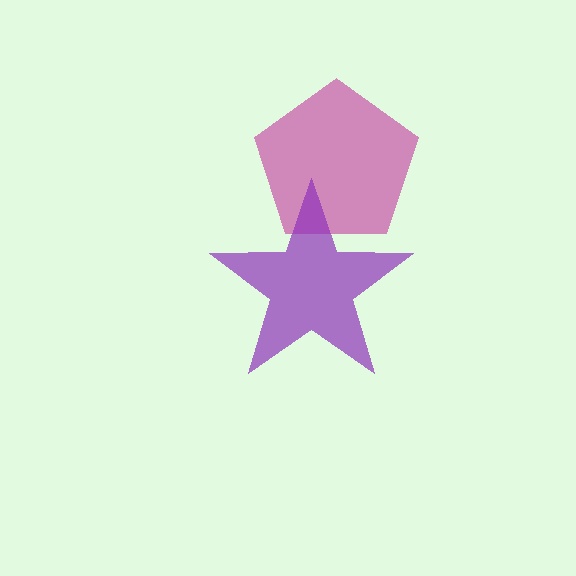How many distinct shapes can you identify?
There are 2 distinct shapes: a magenta pentagon, a purple star.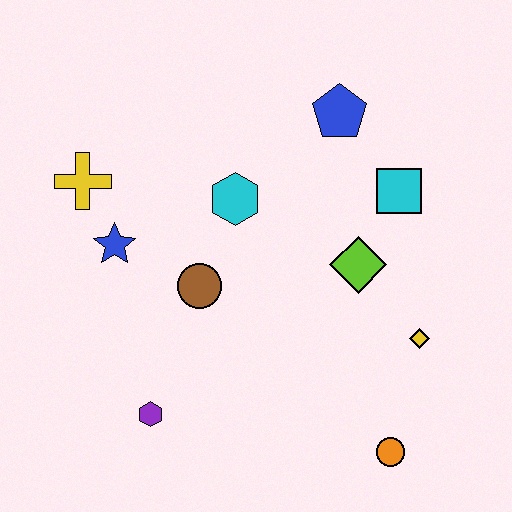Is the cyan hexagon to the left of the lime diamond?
Yes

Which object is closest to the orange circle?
The yellow diamond is closest to the orange circle.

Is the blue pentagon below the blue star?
No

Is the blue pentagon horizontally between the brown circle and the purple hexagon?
No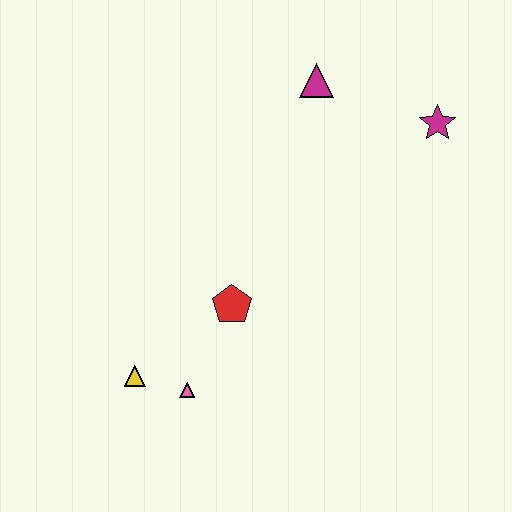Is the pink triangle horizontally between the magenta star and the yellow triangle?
Yes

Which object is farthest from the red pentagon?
The magenta star is farthest from the red pentagon.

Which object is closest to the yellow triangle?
The pink triangle is closest to the yellow triangle.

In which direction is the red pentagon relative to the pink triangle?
The red pentagon is above the pink triangle.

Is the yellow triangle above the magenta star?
No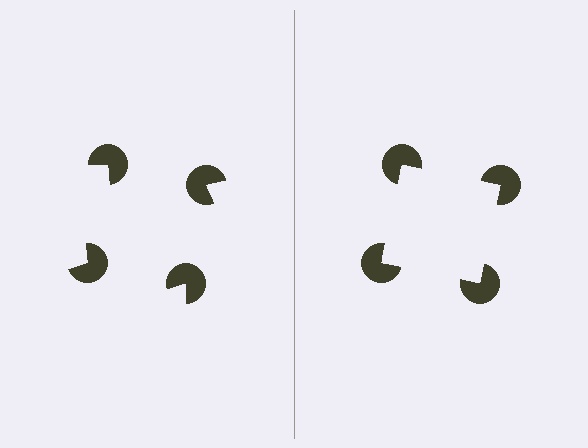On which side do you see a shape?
An illusory square appears on the right side. On the left side the wedge cuts are rotated, so no coherent shape forms.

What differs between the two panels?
The pac-man discs are positioned identically on both sides; only the wedge orientations differ. On the right they align to a square; on the left they are misaligned.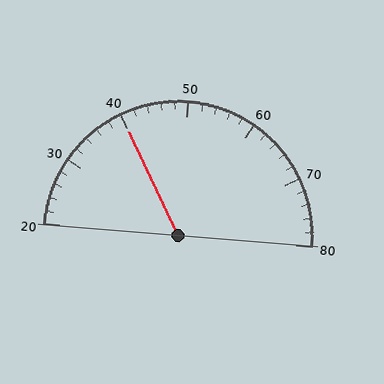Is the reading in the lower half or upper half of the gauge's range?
The reading is in the lower half of the range (20 to 80).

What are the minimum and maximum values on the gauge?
The gauge ranges from 20 to 80.